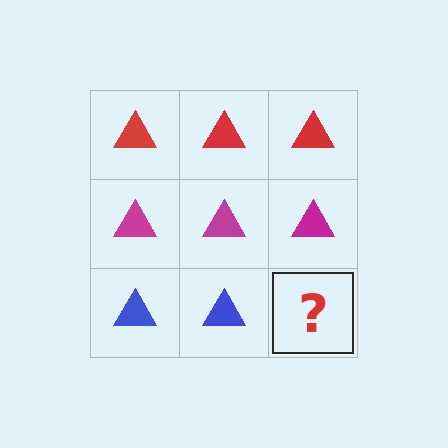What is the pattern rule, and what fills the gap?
The rule is that each row has a consistent color. The gap should be filled with a blue triangle.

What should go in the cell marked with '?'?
The missing cell should contain a blue triangle.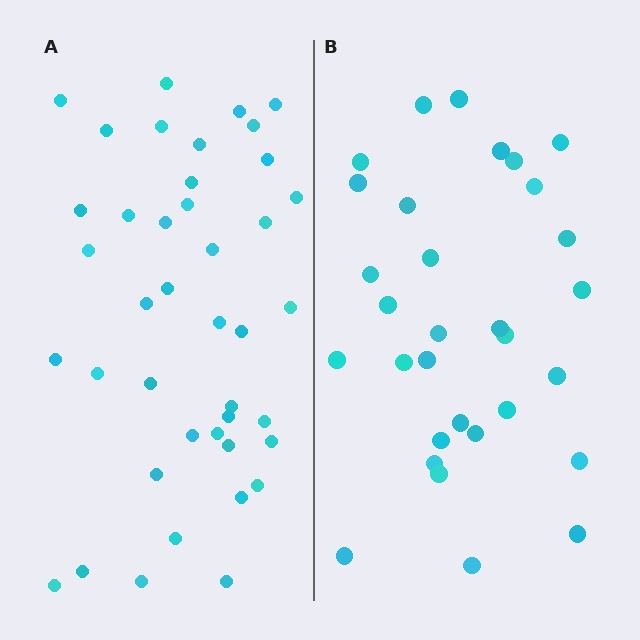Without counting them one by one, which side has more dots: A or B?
Region A (the left region) has more dots.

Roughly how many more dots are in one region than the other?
Region A has roughly 10 or so more dots than region B.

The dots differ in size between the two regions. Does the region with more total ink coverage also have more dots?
No. Region B has more total ink coverage because its dots are larger, but region A actually contains more individual dots. Total area can be misleading — the number of items is what matters here.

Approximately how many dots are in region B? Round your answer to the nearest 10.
About 30 dots. (The exact count is 31, which rounds to 30.)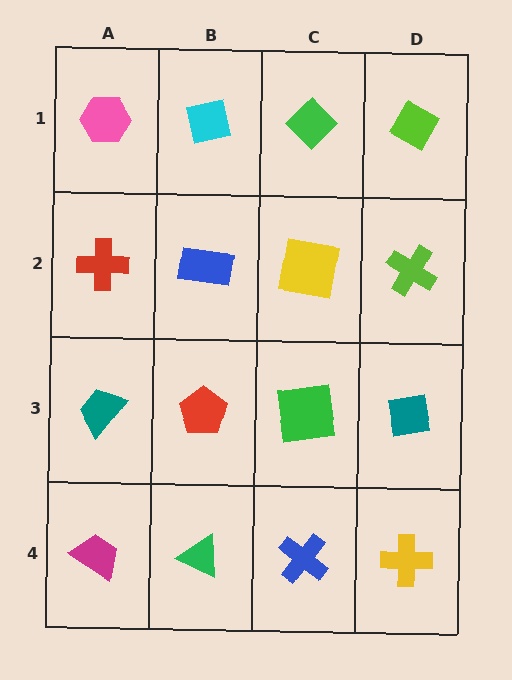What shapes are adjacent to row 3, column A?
A red cross (row 2, column A), a magenta trapezoid (row 4, column A), a red pentagon (row 3, column B).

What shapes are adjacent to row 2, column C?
A green diamond (row 1, column C), a green square (row 3, column C), a blue rectangle (row 2, column B), a lime cross (row 2, column D).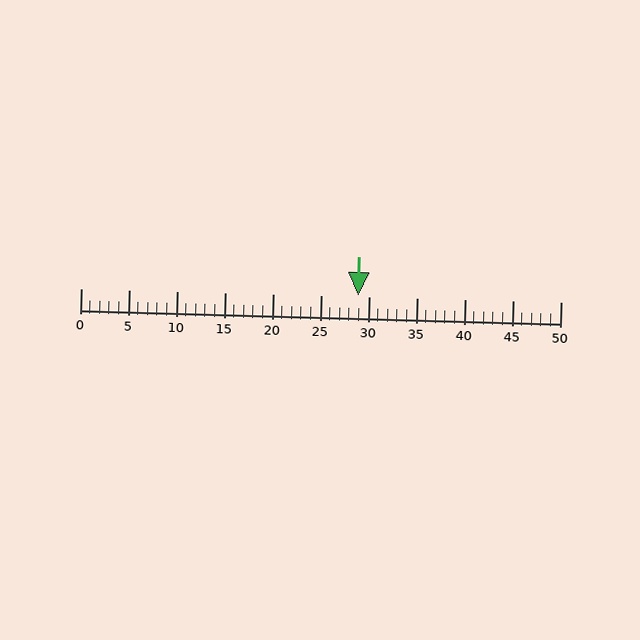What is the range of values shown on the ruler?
The ruler shows values from 0 to 50.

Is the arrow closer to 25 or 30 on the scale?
The arrow is closer to 30.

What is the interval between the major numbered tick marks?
The major tick marks are spaced 5 units apart.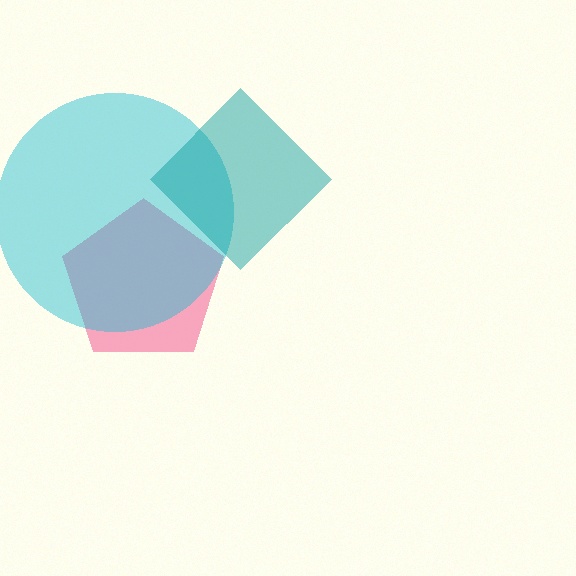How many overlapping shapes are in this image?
There are 3 overlapping shapes in the image.